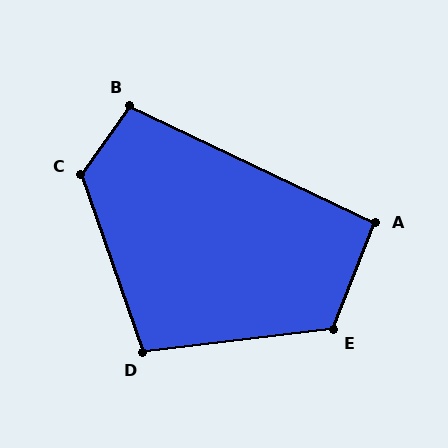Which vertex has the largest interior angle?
C, at approximately 126 degrees.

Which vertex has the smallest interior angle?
A, at approximately 94 degrees.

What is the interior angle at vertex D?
Approximately 102 degrees (obtuse).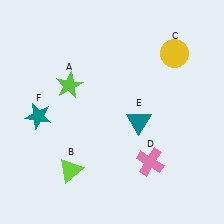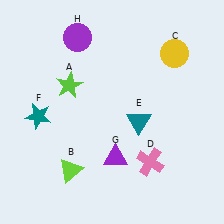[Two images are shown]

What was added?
A purple triangle (G), a purple circle (H) were added in Image 2.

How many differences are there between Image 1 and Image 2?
There are 2 differences between the two images.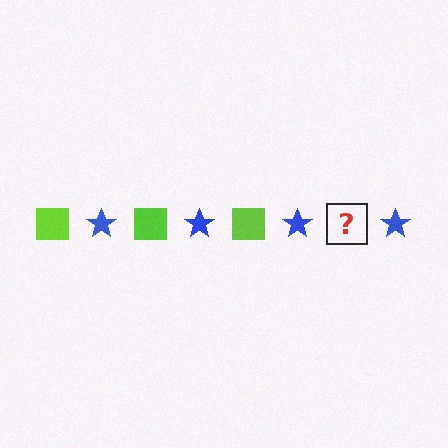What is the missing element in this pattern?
The missing element is a lime square.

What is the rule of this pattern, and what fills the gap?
The rule is that the pattern alternates between lime square and blue star. The gap should be filled with a lime square.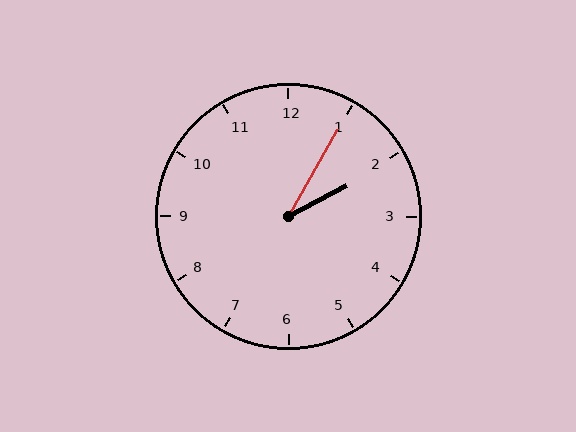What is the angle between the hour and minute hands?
Approximately 32 degrees.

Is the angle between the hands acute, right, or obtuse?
It is acute.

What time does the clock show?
2:05.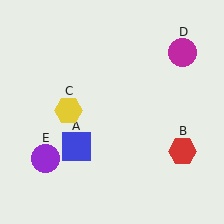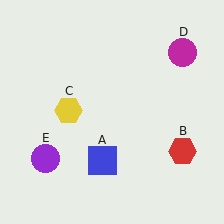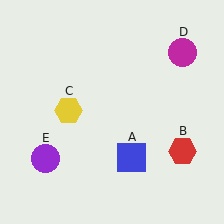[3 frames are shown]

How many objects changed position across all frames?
1 object changed position: blue square (object A).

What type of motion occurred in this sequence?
The blue square (object A) rotated counterclockwise around the center of the scene.